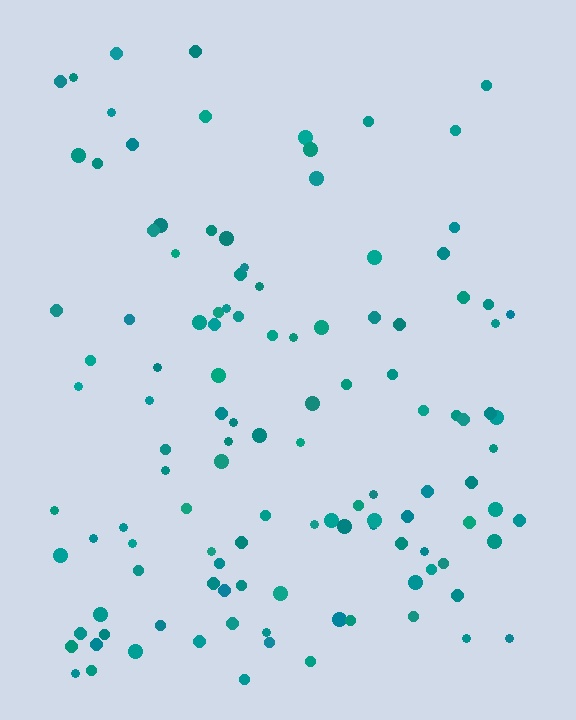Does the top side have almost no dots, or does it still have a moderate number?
Still a moderate number, just noticeably fewer than the bottom.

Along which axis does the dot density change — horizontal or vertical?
Vertical.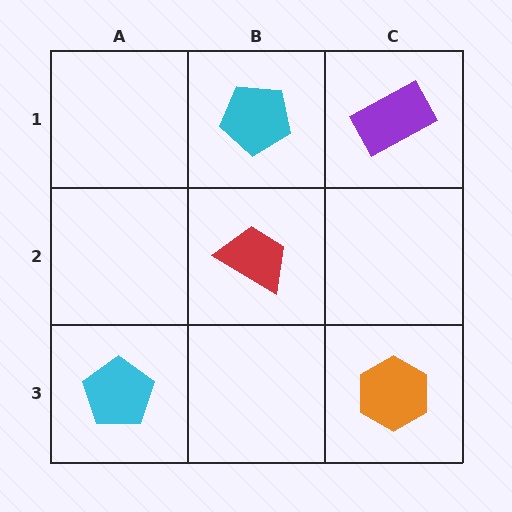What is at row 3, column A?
A cyan pentagon.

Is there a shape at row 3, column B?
No, that cell is empty.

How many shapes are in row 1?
2 shapes.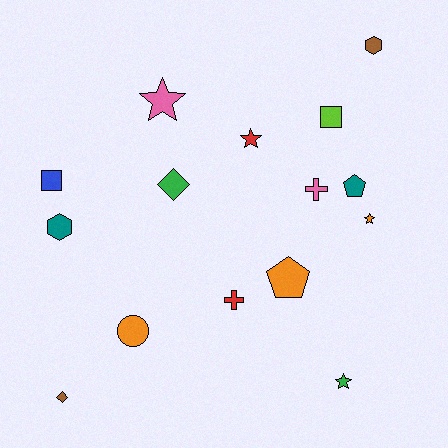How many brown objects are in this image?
There are 2 brown objects.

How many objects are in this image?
There are 15 objects.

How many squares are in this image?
There are 2 squares.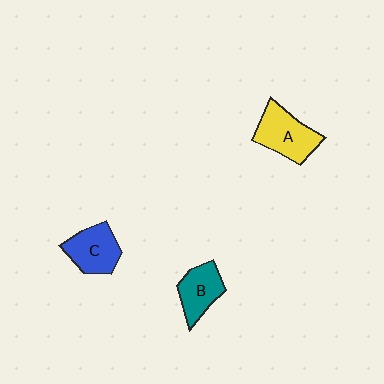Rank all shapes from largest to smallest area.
From largest to smallest: A (yellow), C (blue), B (teal).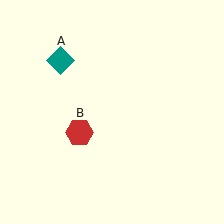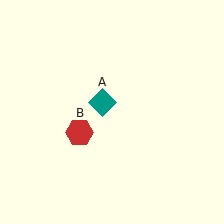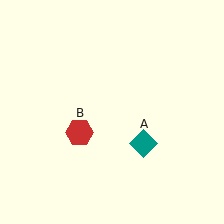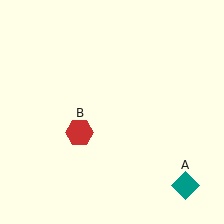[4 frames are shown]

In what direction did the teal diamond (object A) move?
The teal diamond (object A) moved down and to the right.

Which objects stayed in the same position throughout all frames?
Red hexagon (object B) remained stationary.